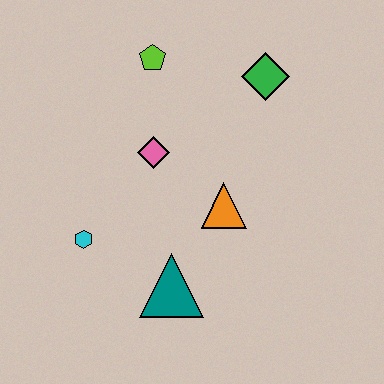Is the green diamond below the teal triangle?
No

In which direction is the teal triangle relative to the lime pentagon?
The teal triangle is below the lime pentagon.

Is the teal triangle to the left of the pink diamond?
No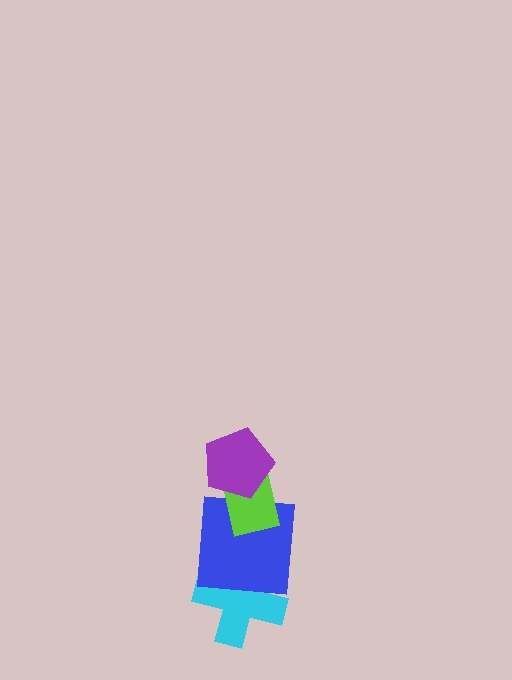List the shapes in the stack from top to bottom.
From top to bottom: the purple pentagon, the lime rectangle, the blue square, the cyan cross.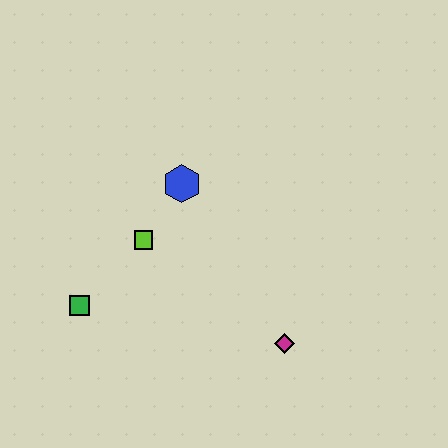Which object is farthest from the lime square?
The magenta diamond is farthest from the lime square.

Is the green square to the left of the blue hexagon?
Yes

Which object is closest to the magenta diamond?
The lime square is closest to the magenta diamond.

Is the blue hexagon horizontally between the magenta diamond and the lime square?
Yes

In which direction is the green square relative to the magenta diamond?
The green square is to the left of the magenta diamond.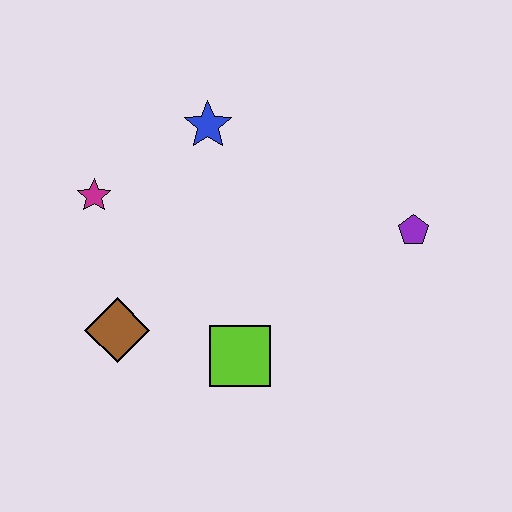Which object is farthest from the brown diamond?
The purple pentagon is farthest from the brown diamond.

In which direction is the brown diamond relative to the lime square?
The brown diamond is to the left of the lime square.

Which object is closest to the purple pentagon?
The lime square is closest to the purple pentagon.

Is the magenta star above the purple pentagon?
Yes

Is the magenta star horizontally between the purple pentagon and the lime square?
No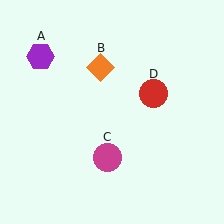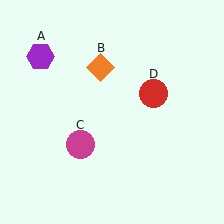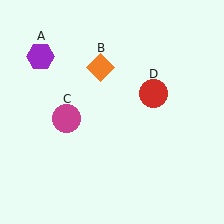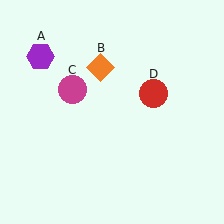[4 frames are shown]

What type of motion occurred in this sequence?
The magenta circle (object C) rotated clockwise around the center of the scene.